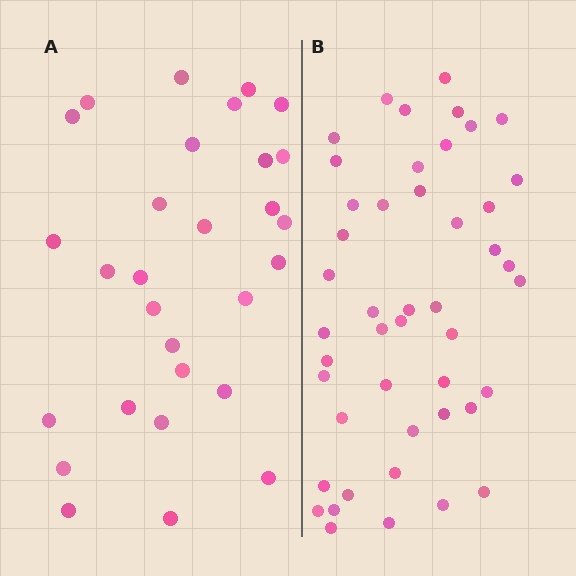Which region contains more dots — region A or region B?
Region B (the right region) has more dots.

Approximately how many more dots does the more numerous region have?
Region B has approximately 15 more dots than region A.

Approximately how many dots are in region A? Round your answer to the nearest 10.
About 30 dots. (The exact count is 29, which rounds to 30.)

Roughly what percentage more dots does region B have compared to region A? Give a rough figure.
About 60% more.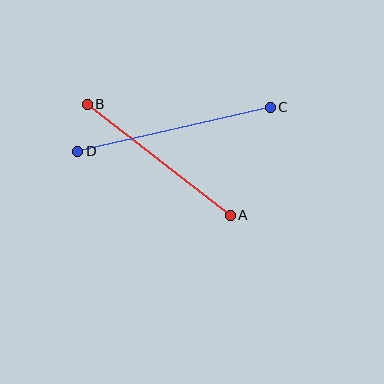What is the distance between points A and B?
The distance is approximately 181 pixels.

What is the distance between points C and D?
The distance is approximately 197 pixels.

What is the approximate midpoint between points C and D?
The midpoint is at approximately (174, 129) pixels.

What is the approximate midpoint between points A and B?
The midpoint is at approximately (159, 160) pixels.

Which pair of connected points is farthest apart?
Points C and D are farthest apart.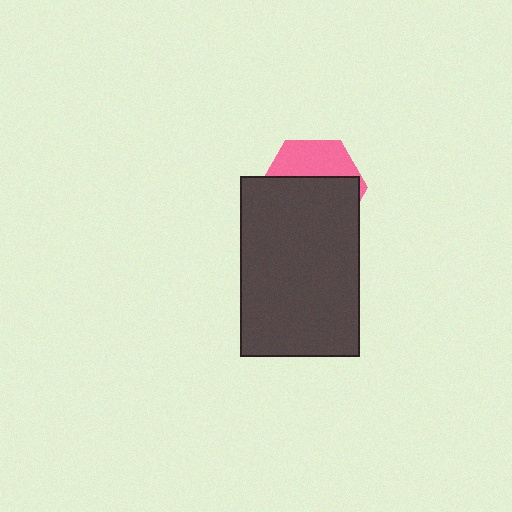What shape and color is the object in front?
The object in front is a dark gray rectangle.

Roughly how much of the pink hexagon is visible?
A small part of it is visible (roughly 36%).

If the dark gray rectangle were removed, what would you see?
You would see the complete pink hexagon.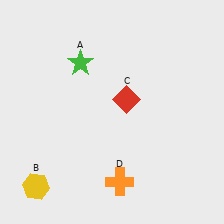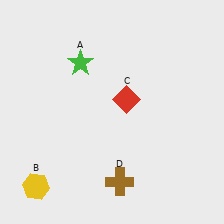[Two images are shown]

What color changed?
The cross (D) changed from orange in Image 1 to brown in Image 2.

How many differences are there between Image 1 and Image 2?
There is 1 difference between the two images.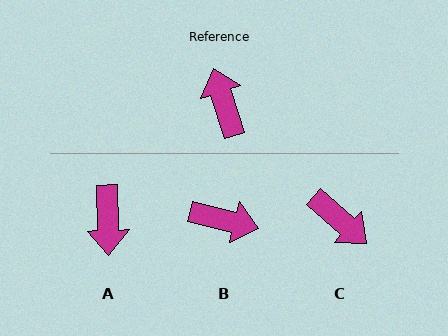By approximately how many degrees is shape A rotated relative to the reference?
Approximately 163 degrees counter-clockwise.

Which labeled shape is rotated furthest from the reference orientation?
A, about 163 degrees away.